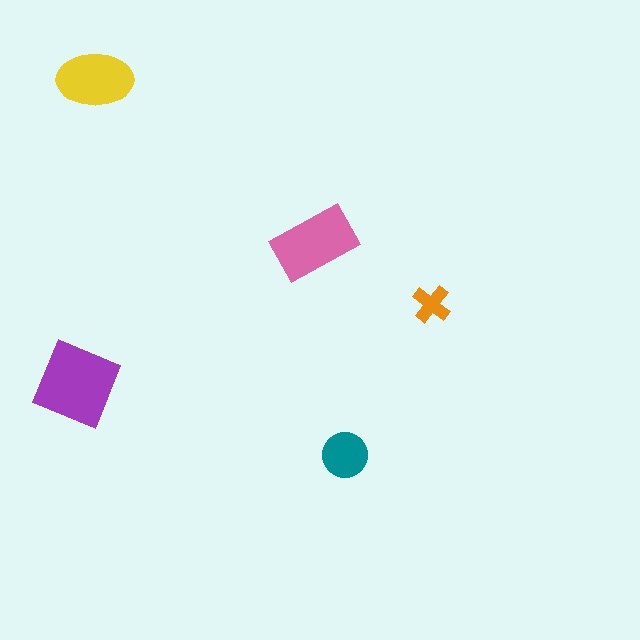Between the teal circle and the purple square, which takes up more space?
The purple square.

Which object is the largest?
The purple square.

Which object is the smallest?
The orange cross.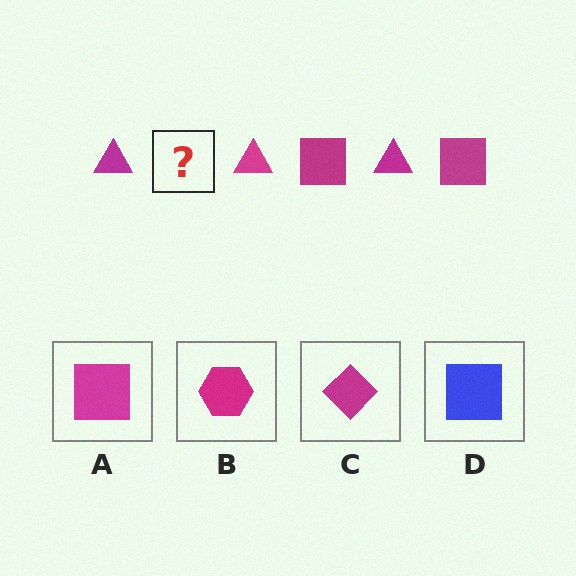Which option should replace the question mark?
Option A.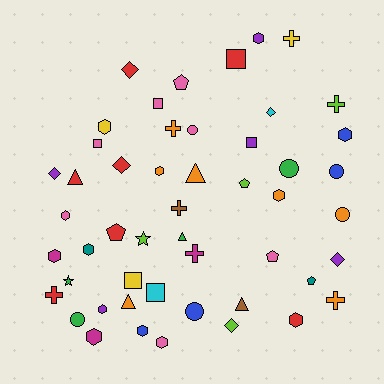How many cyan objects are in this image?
There are 2 cyan objects.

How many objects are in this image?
There are 50 objects.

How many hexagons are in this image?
There are 13 hexagons.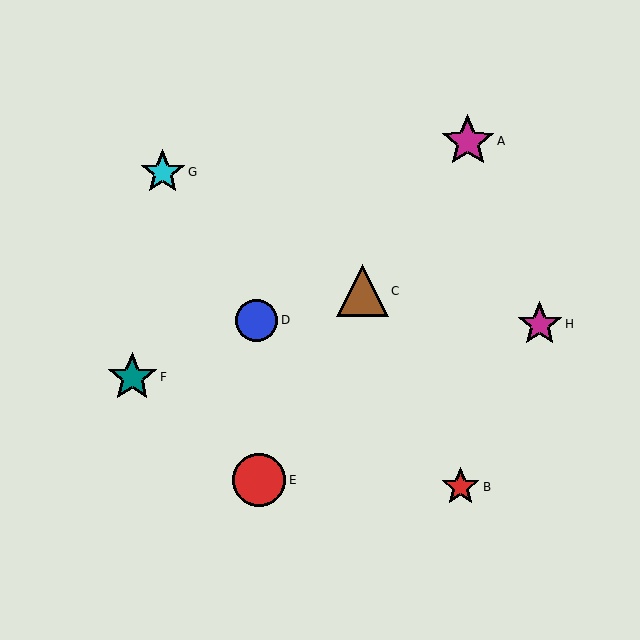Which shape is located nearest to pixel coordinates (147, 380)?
The teal star (labeled F) at (132, 377) is nearest to that location.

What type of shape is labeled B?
Shape B is a red star.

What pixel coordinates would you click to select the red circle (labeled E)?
Click at (259, 480) to select the red circle E.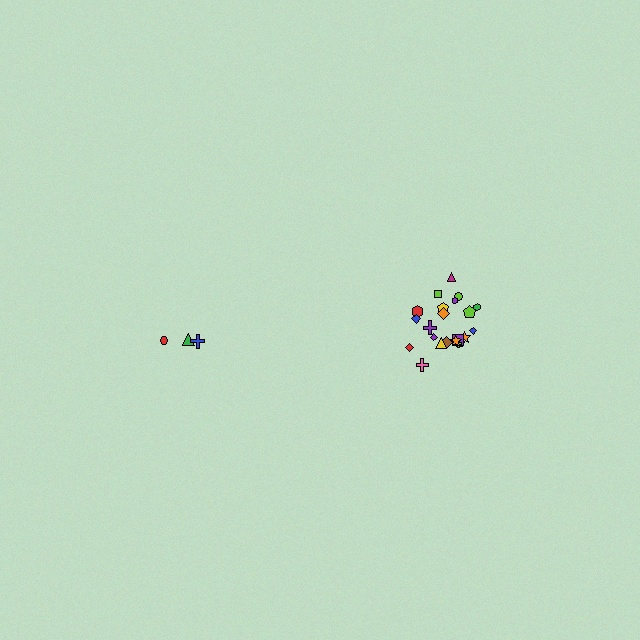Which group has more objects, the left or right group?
The right group.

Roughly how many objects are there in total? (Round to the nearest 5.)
Roughly 25 objects in total.